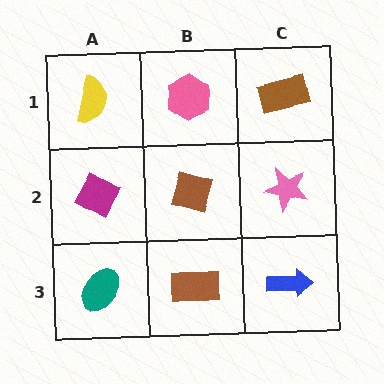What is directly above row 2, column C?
A brown rectangle.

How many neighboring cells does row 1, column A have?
2.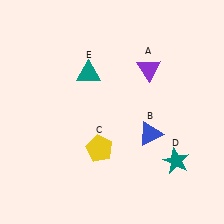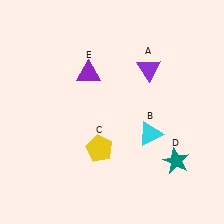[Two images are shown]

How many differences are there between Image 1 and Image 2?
There are 2 differences between the two images.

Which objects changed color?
B changed from blue to cyan. E changed from teal to purple.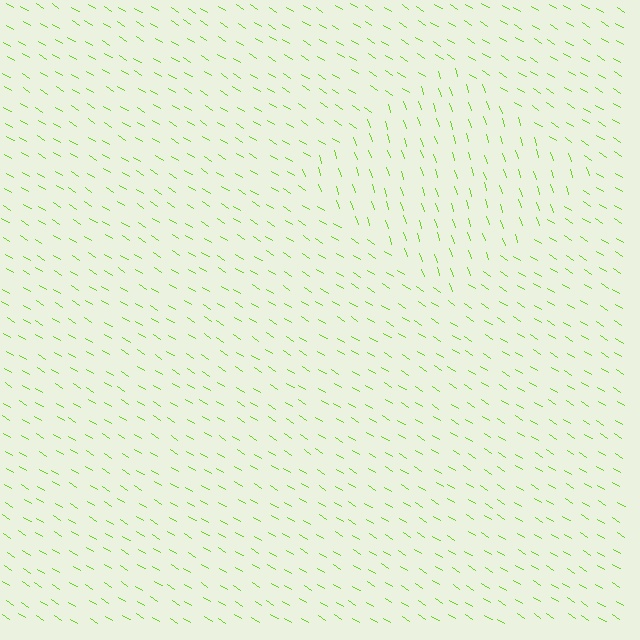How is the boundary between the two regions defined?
The boundary is defined purely by a change in line orientation (approximately 39 degrees difference). All lines are the same color and thickness.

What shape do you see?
I see a diamond.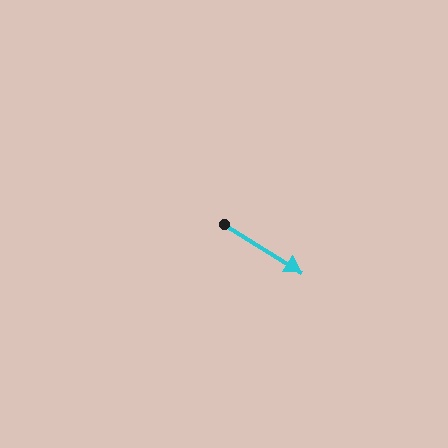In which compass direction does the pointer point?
Southeast.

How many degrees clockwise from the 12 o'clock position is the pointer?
Approximately 122 degrees.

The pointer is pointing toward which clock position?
Roughly 4 o'clock.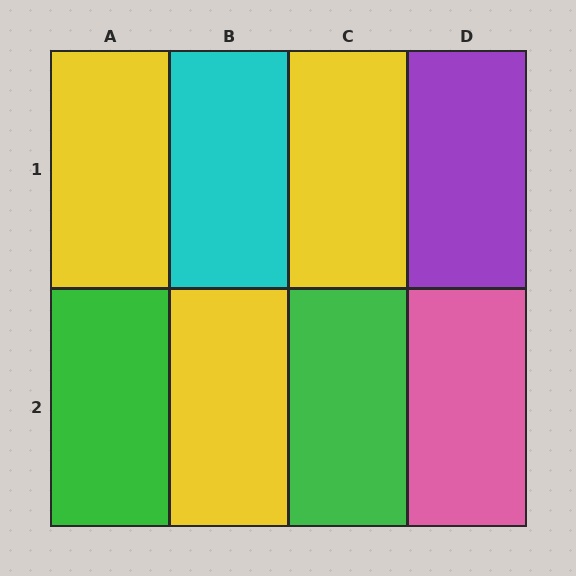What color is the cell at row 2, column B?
Yellow.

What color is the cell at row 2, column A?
Green.